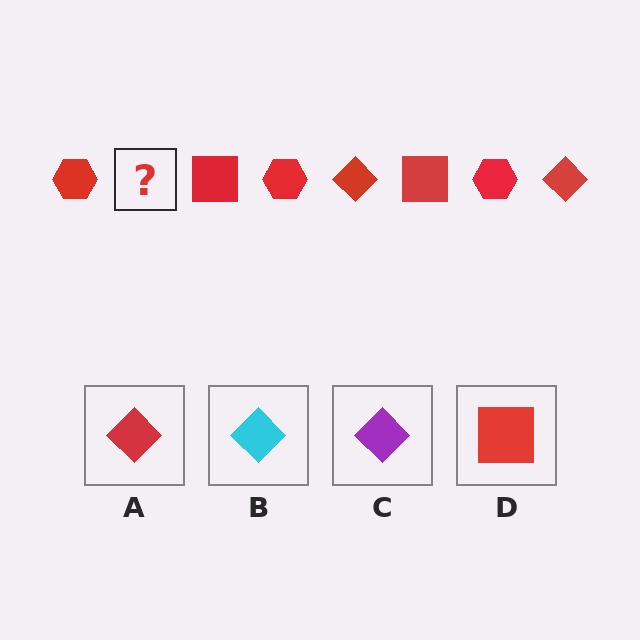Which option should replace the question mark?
Option A.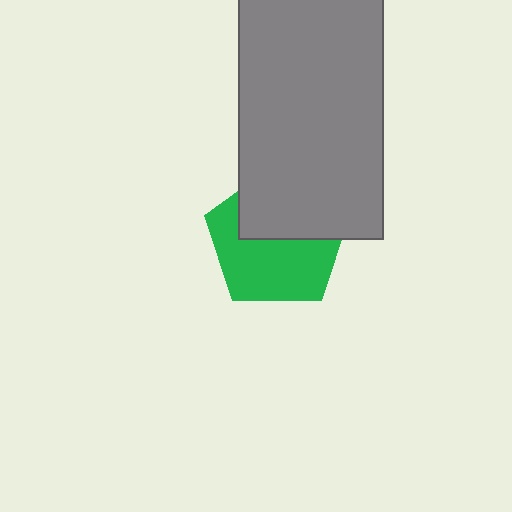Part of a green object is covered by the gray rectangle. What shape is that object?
It is a pentagon.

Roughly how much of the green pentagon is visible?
About half of it is visible (roughly 57%).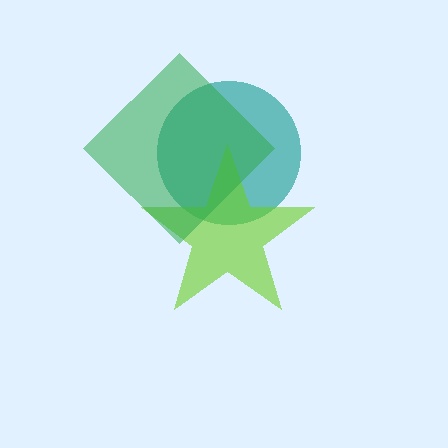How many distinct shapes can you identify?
There are 3 distinct shapes: a teal circle, a lime star, a green diamond.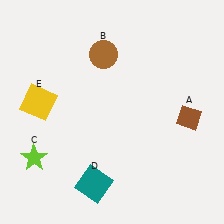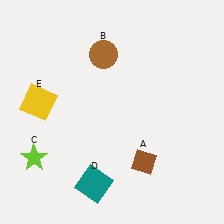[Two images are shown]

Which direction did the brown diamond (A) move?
The brown diamond (A) moved left.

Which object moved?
The brown diamond (A) moved left.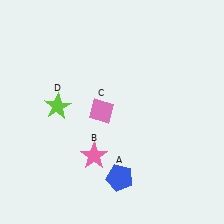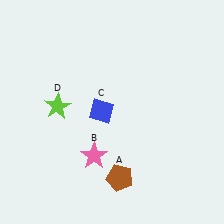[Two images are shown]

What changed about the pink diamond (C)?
In Image 1, C is pink. In Image 2, it changed to blue.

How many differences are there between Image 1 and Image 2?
There are 2 differences between the two images.